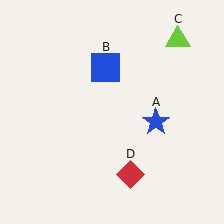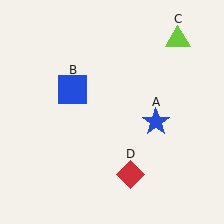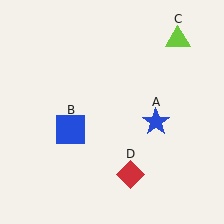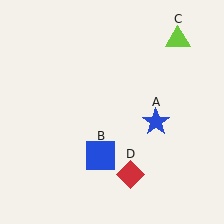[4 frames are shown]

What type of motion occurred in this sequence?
The blue square (object B) rotated counterclockwise around the center of the scene.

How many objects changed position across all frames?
1 object changed position: blue square (object B).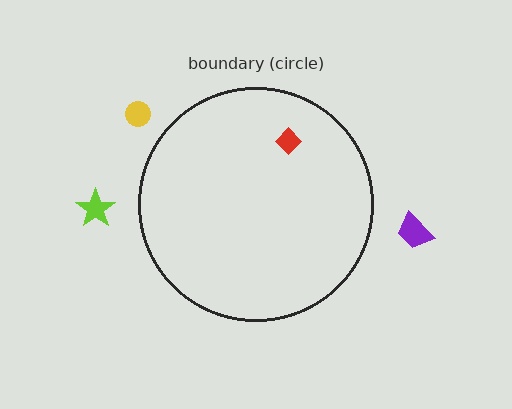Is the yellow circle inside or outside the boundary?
Outside.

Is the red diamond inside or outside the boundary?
Inside.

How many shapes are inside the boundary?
1 inside, 3 outside.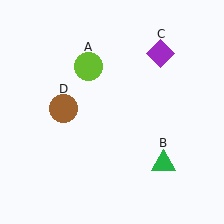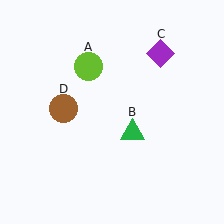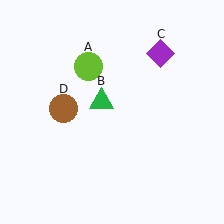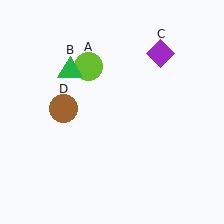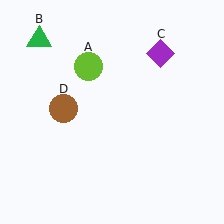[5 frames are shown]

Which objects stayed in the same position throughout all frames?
Lime circle (object A) and purple diamond (object C) and brown circle (object D) remained stationary.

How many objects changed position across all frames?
1 object changed position: green triangle (object B).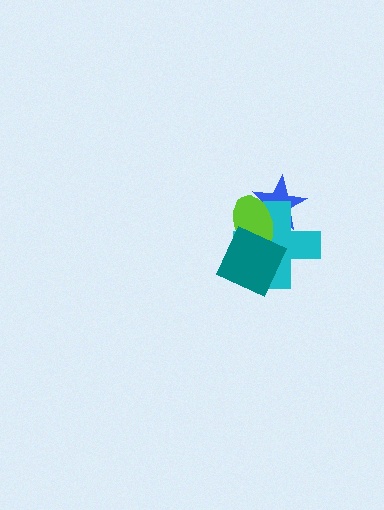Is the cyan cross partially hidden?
Yes, it is partially covered by another shape.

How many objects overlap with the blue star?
2 objects overlap with the blue star.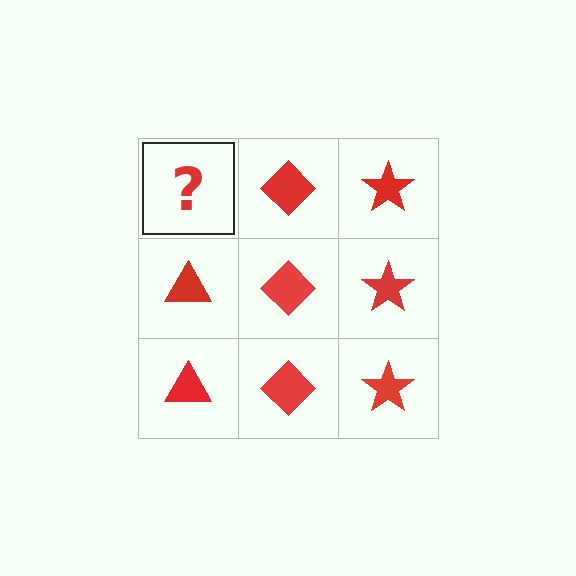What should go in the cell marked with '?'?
The missing cell should contain a red triangle.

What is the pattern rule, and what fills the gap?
The rule is that each column has a consistent shape. The gap should be filled with a red triangle.